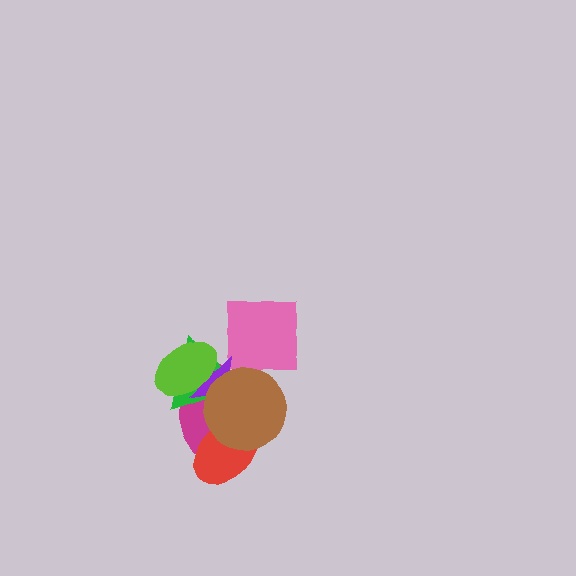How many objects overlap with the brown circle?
4 objects overlap with the brown circle.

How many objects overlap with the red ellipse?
2 objects overlap with the red ellipse.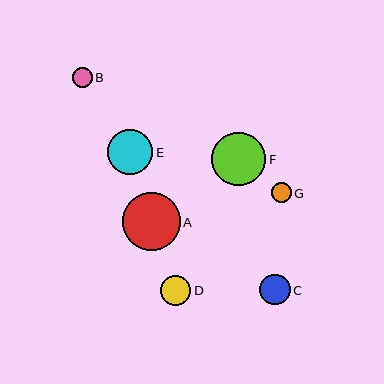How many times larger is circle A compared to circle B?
Circle A is approximately 2.9 times the size of circle B.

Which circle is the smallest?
Circle G is the smallest with a size of approximately 20 pixels.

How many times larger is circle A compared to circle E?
Circle A is approximately 1.3 times the size of circle E.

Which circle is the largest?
Circle A is the largest with a size of approximately 58 pixels.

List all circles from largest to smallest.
From largest to smallest: A, F, E, C, D, B, G.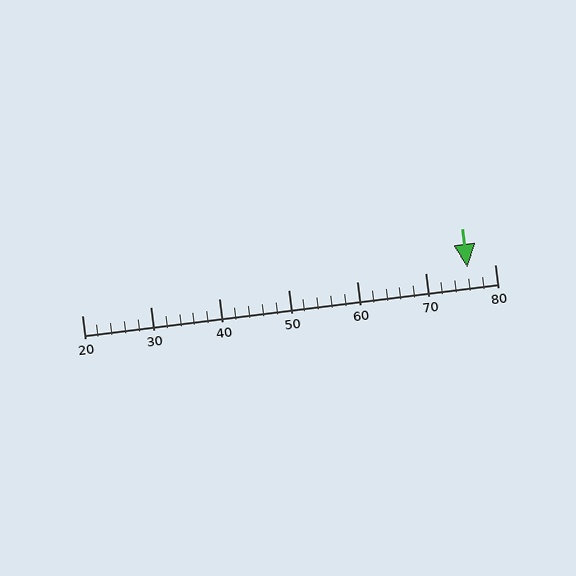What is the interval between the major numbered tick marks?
The major tick marks are spaced 10 units apart.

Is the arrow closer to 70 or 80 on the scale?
The arrow is closer to 80.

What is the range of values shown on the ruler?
The ruler shows values from 20 to 80.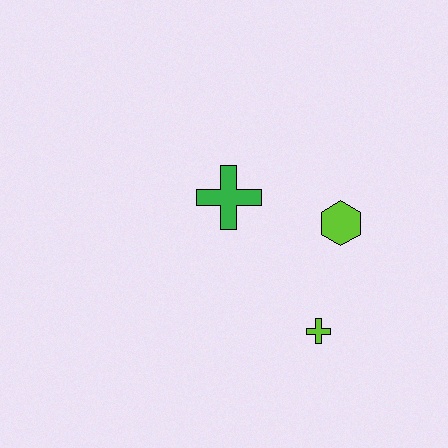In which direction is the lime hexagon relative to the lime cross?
The lime hexagon is above the lime cross.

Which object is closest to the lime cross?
The lime hexagon is closest to the lime cross.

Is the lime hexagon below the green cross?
Yes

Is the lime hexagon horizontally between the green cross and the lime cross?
No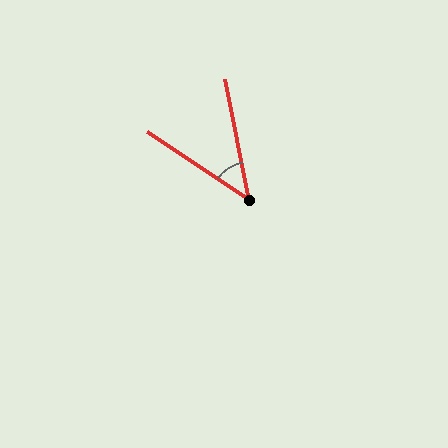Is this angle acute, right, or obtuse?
It is acute.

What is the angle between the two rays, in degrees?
Approximately 45 degrees.